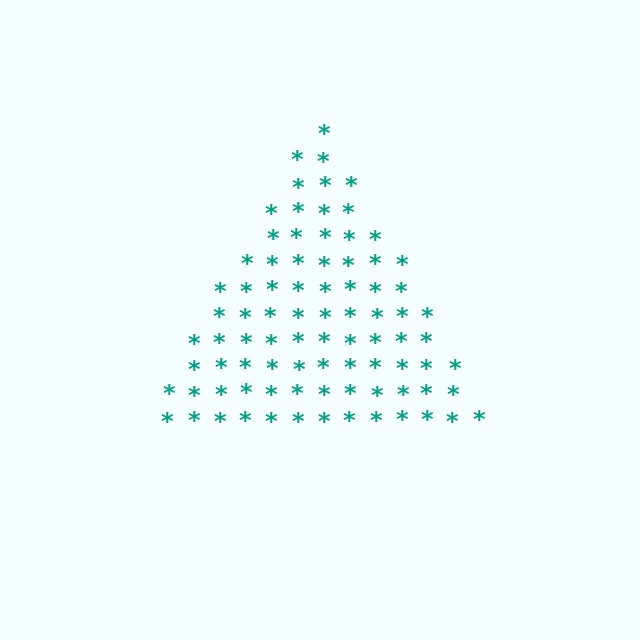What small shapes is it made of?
It is made of small asterisks.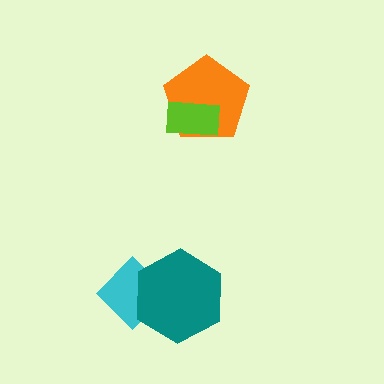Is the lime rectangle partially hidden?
No, no other shape covers it.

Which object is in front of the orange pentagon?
The lime rectangle is in front of the orange pentagon.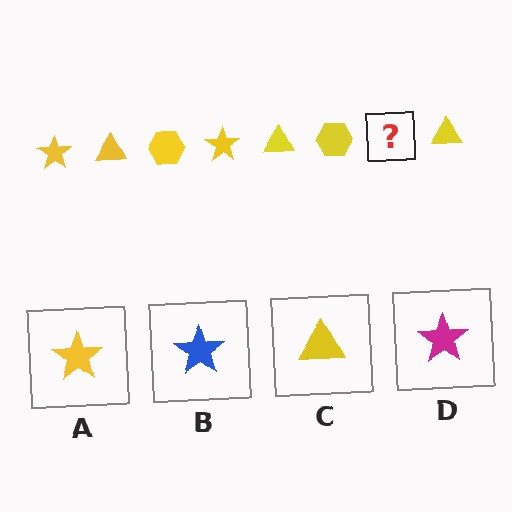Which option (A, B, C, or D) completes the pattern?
A.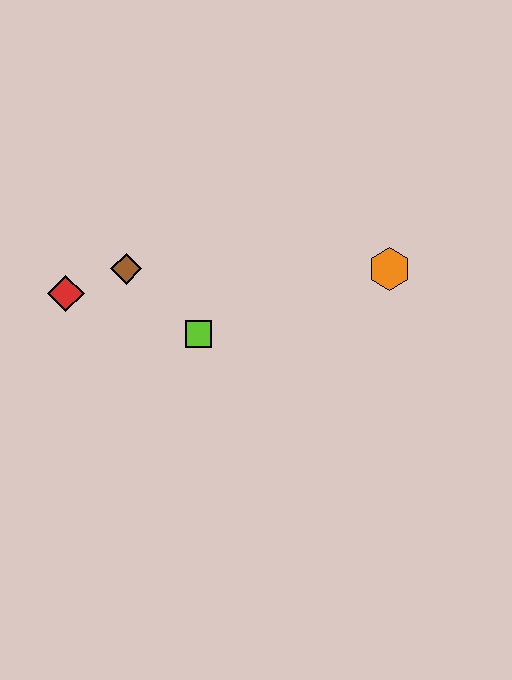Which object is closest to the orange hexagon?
The lime square is closest to the orange hexagon.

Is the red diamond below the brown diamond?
Yes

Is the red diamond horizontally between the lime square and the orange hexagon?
No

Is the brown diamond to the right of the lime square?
No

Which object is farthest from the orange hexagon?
The red diamond is farthest from the orange hexagon.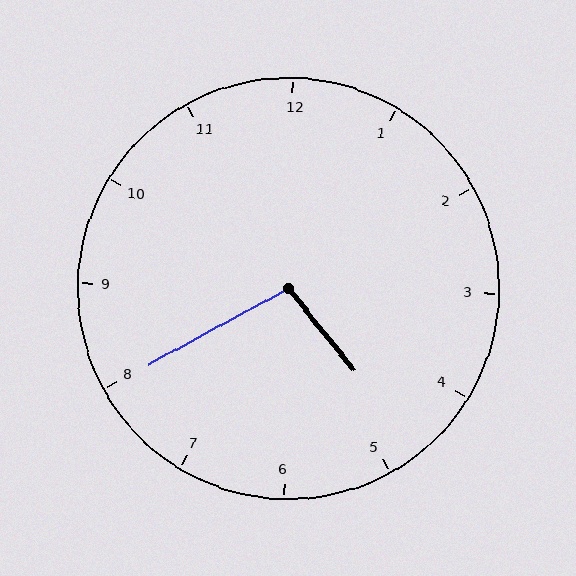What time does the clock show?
4:40.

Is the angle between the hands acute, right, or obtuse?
It is obtuse.